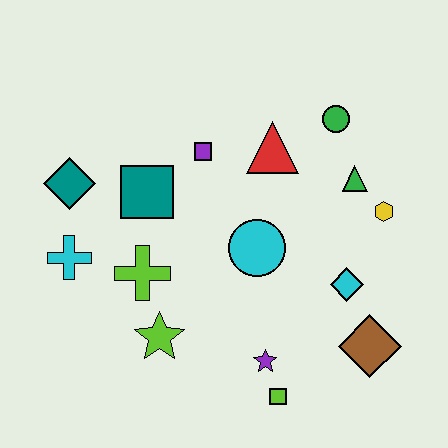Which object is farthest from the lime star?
The green circle is farthest from the lime star.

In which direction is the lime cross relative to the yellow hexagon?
The lime cross is to the left of the yellow hexagon.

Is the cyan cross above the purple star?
Yes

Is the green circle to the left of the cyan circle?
No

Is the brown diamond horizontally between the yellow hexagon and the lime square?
Yes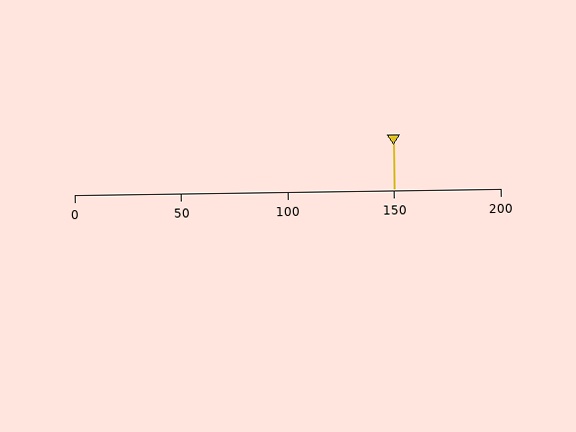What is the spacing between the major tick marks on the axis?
The major ticks are spaced 50 apart.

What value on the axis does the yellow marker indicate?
The marker indicates approximately 150.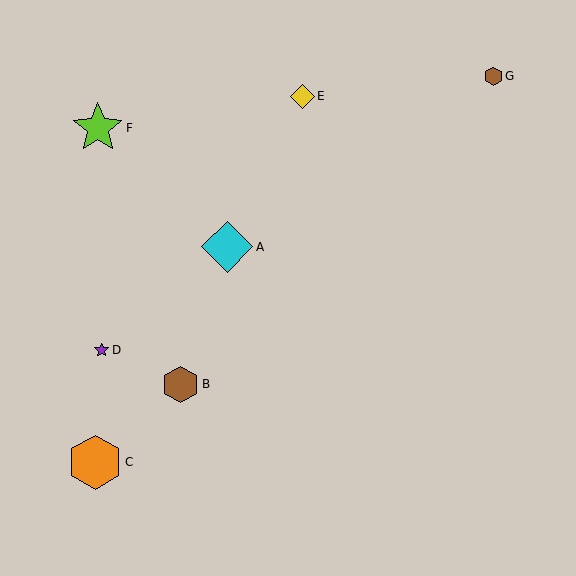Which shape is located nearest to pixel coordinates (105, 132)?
The lime star (labeled F) at (98, 128) is nearest to that location.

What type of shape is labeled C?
Shape C is an orange hexagon.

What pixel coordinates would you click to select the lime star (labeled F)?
Click at (98, 128) to select the lime star F.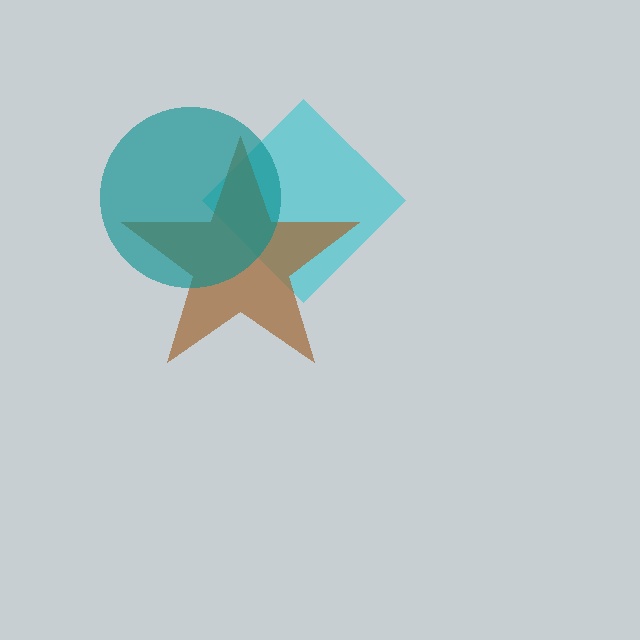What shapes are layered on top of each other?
The layered shapes are: a cyan diamond, a brown star, a teal circle.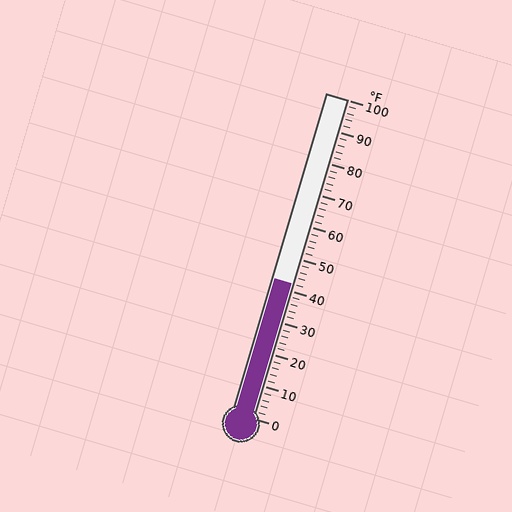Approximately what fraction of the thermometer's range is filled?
The thermometer is filled to approximately 40% of its range.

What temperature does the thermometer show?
The thermometer shows approximately 42°F.